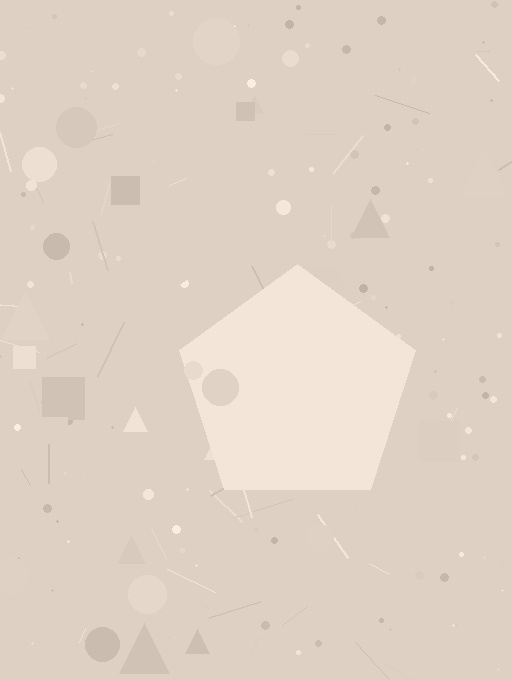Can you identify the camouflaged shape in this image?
The camouflaged shape is a pentagon.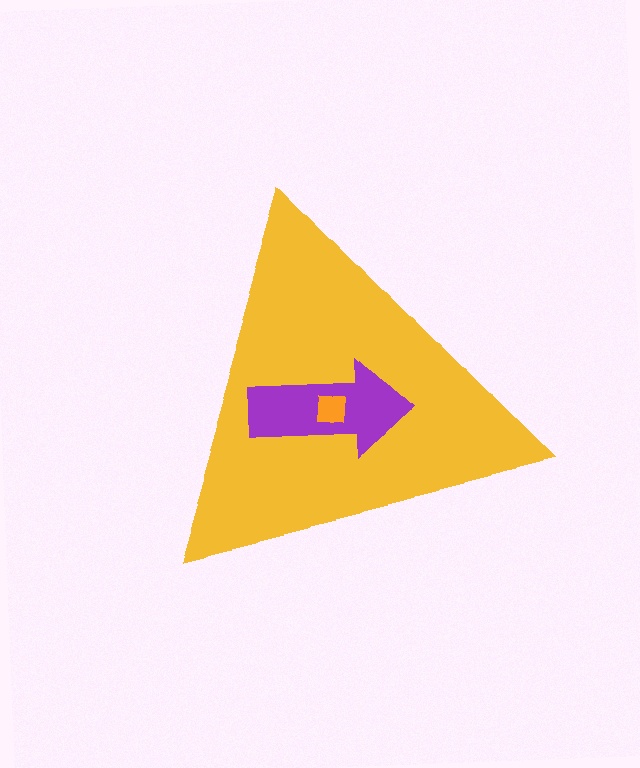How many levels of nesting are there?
3.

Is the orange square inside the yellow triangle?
Yes.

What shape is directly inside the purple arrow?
The orange square.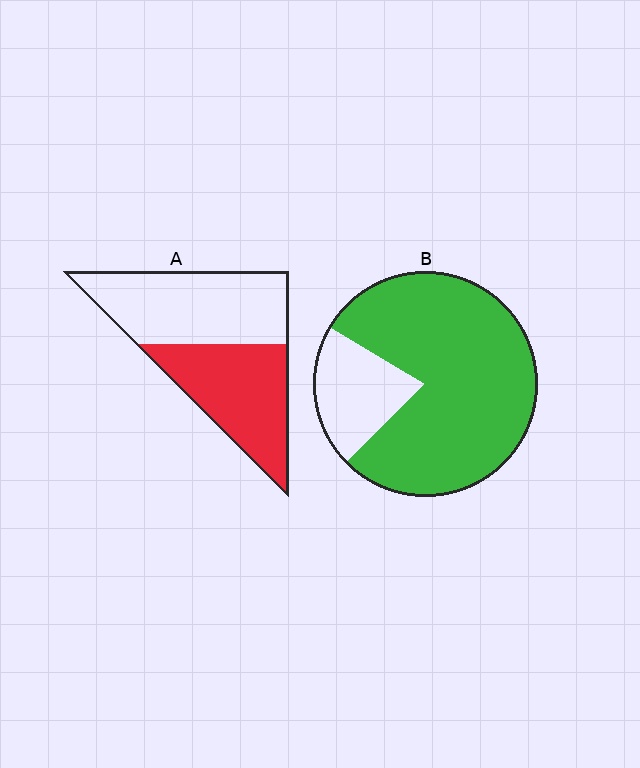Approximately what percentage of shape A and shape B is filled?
A is approximately 45% and B is approximately 80%.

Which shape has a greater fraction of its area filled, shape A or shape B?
Shape B.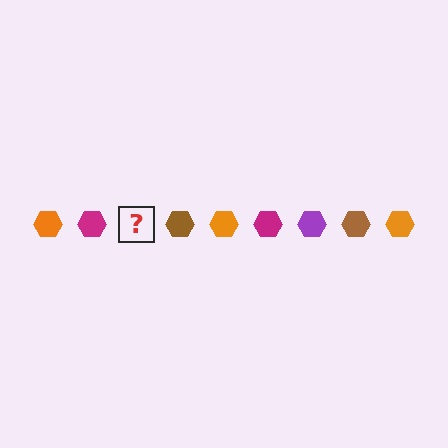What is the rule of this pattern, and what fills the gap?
The rule is that the pattern cycles through orange, magenta, purple, brown hexagons. The gap should be filled with a purple hexagon.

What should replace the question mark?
The question mark should be replaced with a purple hexagon.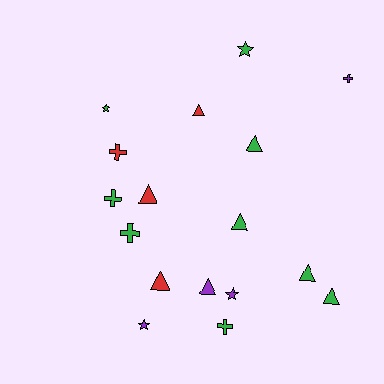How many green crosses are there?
There are 3 green crosses.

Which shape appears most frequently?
Triangle, with 8 objects.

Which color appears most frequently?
Green, with 9 objects.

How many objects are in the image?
There are 17 objects.